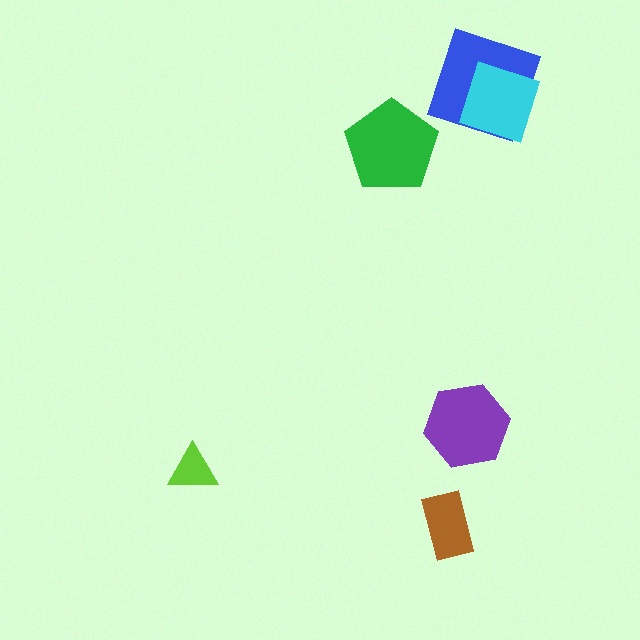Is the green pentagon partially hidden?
No, no other shape covers it.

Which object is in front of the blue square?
The cyan square is in front of the blue square.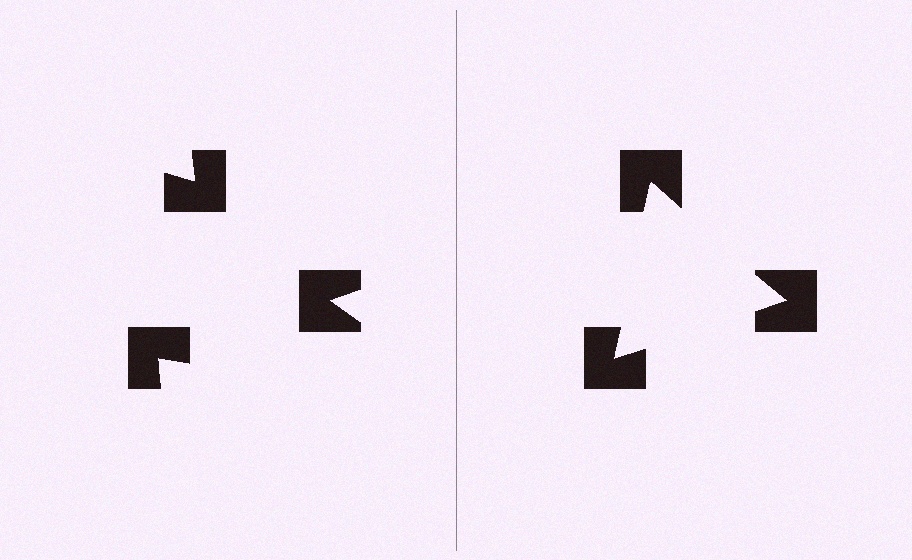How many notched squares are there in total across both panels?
6 — 3 on each side.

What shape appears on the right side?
An illusory triangle.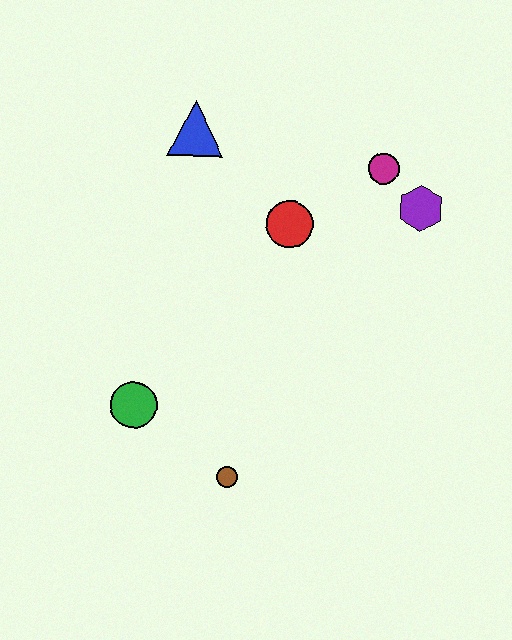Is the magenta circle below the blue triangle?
Yes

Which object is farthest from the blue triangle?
The brown circle is farthest from the blue triangle.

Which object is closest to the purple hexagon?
The magenta circle is closest to the purple hexagon.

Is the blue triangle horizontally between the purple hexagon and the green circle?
Yes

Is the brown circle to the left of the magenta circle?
Yes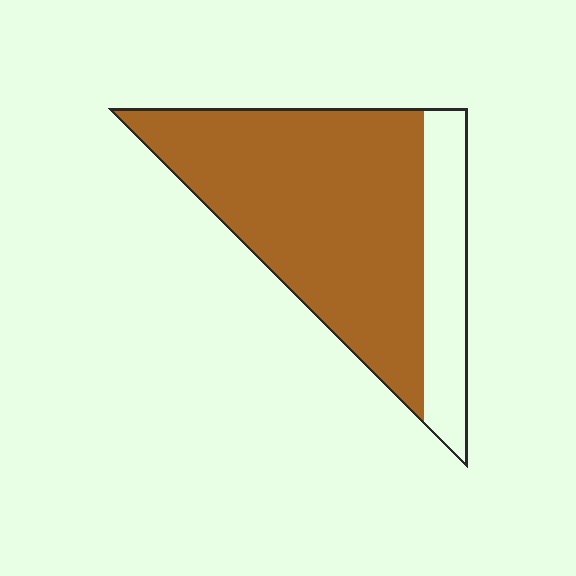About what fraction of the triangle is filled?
About three quarters (3/4).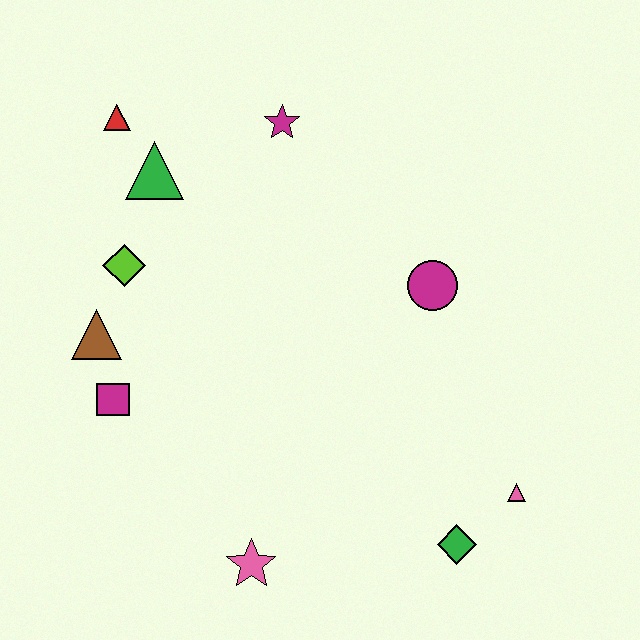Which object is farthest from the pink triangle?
The red triangle is farthest from the pink triangle.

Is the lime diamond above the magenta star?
No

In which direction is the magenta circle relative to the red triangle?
The magenta circle is to the right of the red triangle.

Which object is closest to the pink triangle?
The green diamond is closest to the pink triangle.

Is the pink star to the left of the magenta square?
No